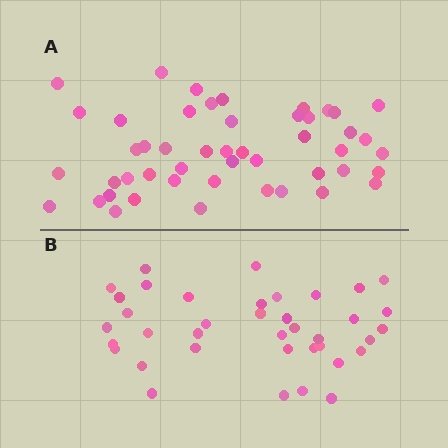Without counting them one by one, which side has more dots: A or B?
Region A (the top region) has more dots.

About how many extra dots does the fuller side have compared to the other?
Region A has roughly 10 or so more dots than region B.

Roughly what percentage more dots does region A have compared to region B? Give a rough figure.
About 25% more.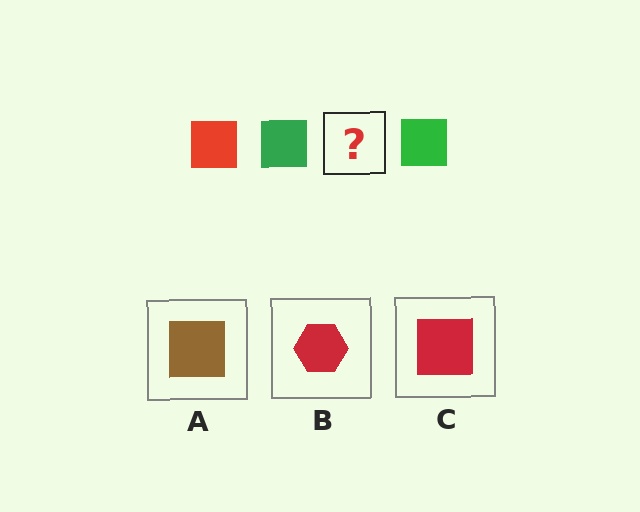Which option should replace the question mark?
Option C.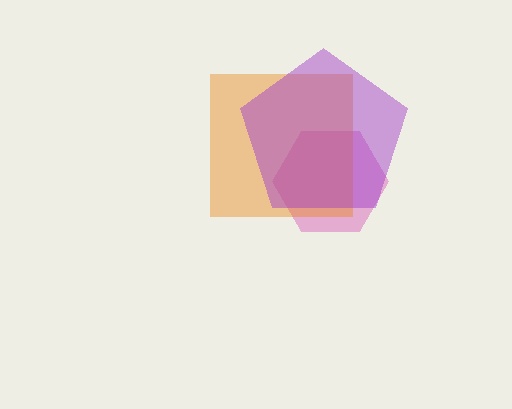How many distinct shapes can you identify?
There are 3 distinct shapes: a pink hexagon, an orange square, a purple pentagon.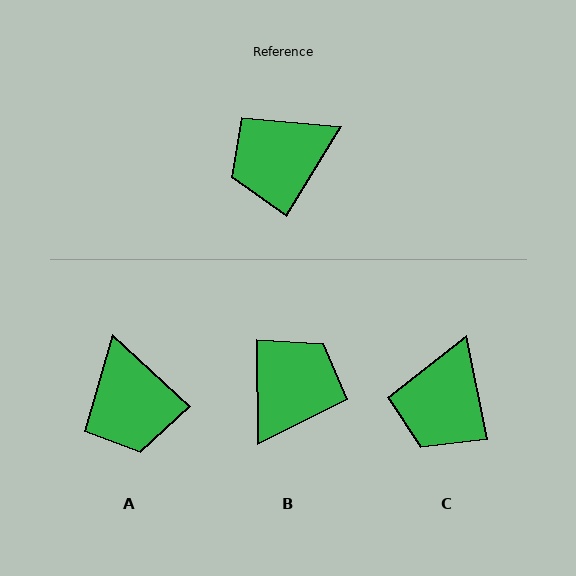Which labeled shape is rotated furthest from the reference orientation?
B, about 148 degrees away.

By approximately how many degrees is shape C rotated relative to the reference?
Approximately 43 degrees counter-clockwise.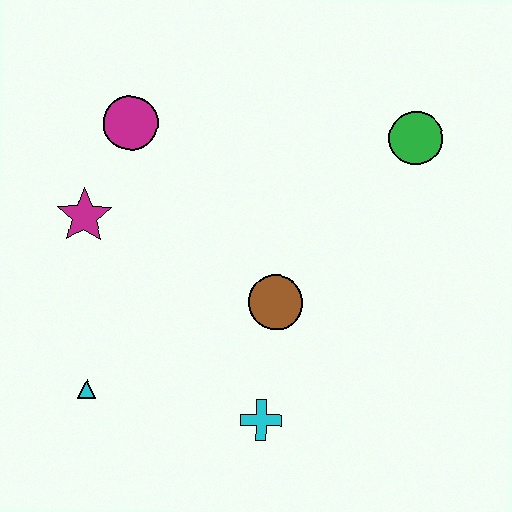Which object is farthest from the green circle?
The cyan triangle is farthest from the green circle.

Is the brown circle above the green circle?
No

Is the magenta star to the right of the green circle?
No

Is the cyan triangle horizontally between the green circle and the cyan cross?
No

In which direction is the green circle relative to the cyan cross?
The green circle is above the cyan cross.